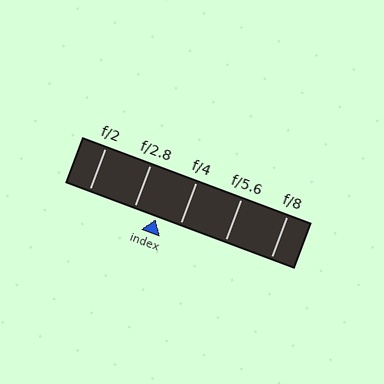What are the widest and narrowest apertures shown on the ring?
The widest aperture shown is f/2 and the narrowest is f/8.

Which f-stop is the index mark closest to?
The index mark is closest to f/2.8.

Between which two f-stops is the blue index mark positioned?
The index mark is between f/2.8 and f/4.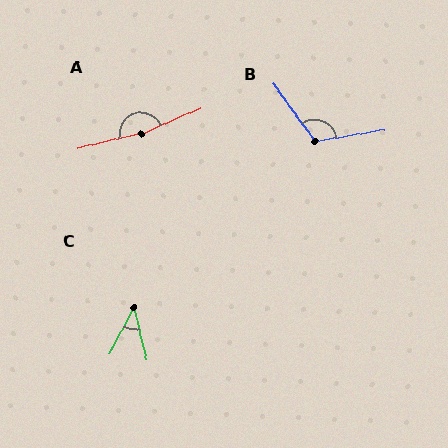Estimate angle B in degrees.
Approximately 116 degrees.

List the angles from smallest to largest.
C (42°), B (116°), A (170°).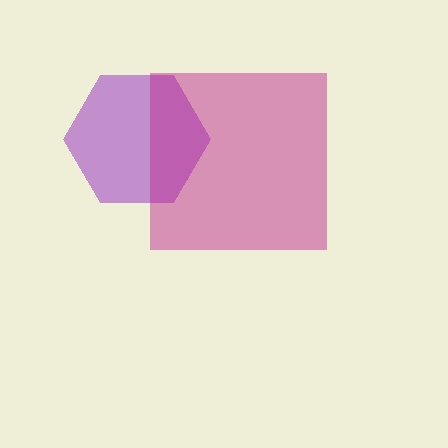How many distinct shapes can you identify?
There are 2 distinct shapes: a purple hexagon, a magenta square.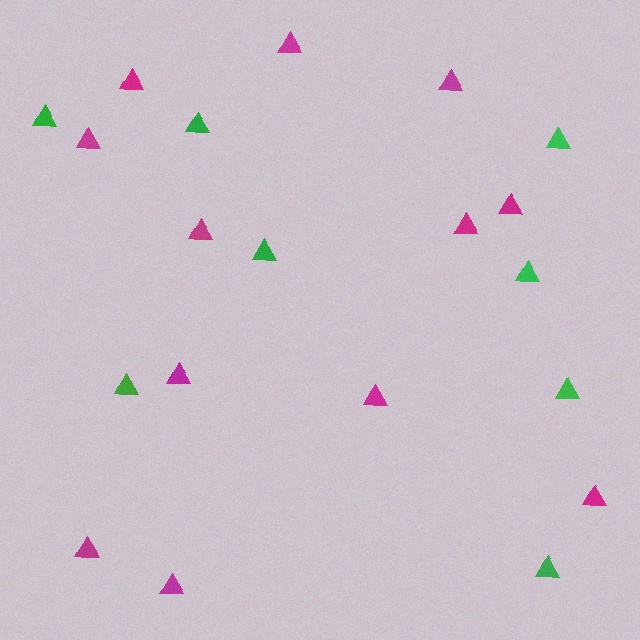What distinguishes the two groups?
There are 2 groups: one group of green triangles (8) and one group of magenta triangles (12).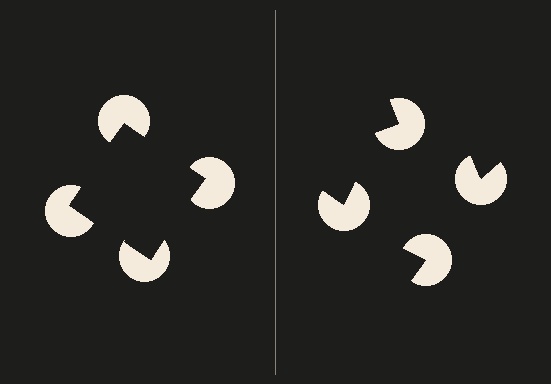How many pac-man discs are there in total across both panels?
8 — 4 on each side.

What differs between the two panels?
The pac-man discs are positioned identically on both sides; only the wedge orientations differ. On the left they align to a square; on the right they are misaligned.